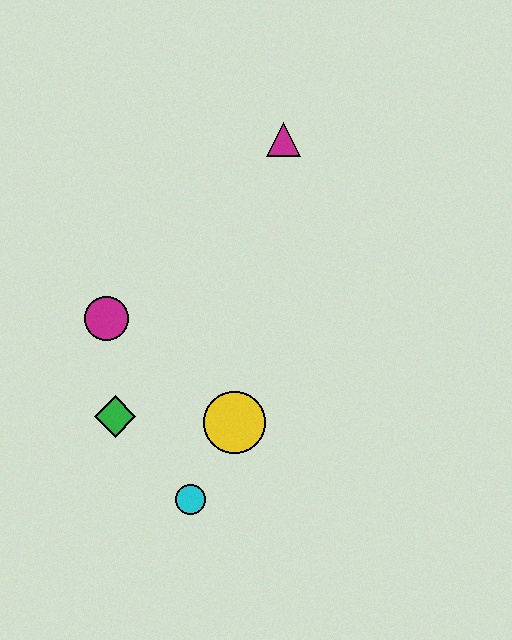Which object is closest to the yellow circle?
The cyan circle is closest to the yellow circle.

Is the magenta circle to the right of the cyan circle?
No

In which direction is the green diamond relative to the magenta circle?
The green diamond is below the magenta circle.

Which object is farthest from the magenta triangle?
The cyan circle is farthest from the magenta triangle.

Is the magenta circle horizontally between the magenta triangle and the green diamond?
No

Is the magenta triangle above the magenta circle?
Yes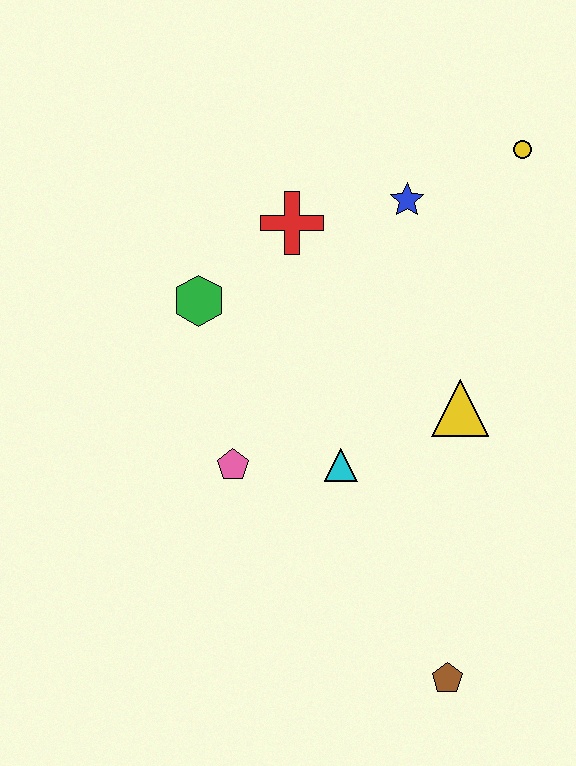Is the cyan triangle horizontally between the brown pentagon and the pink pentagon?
Yes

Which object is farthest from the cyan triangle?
The yellow circle is farthest from the cyan triangle.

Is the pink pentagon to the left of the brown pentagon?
Yes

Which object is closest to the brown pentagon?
The cyan triangle is closest to the brown pentagon.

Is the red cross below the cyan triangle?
No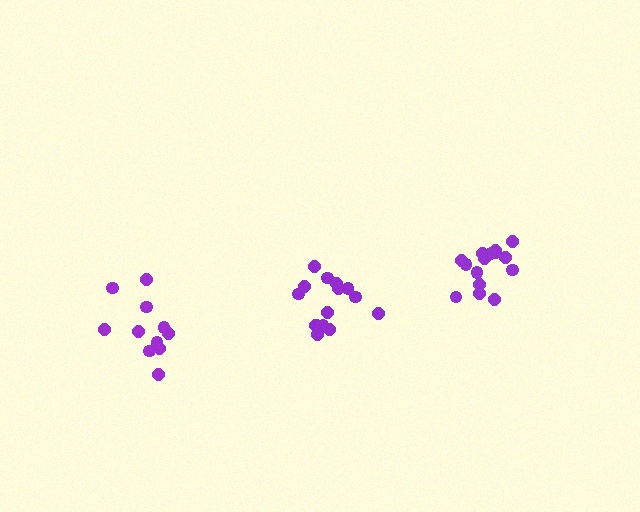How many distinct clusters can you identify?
There are 3 distinct clusters.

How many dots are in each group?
Group 1: 15 dots, Group 2: 11 dots, Group 3: 15 dots (41 total).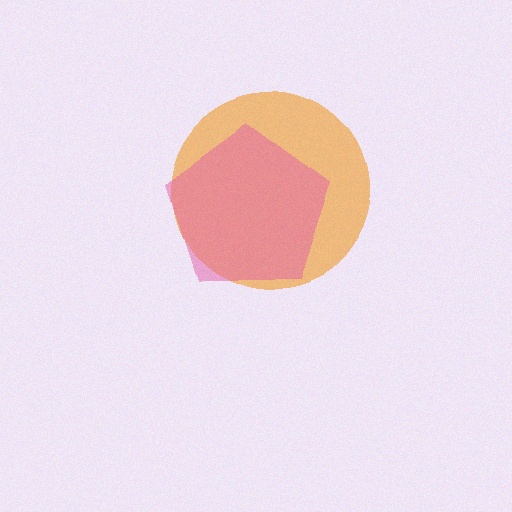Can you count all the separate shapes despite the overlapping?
Yes, there are 2 separate shapes.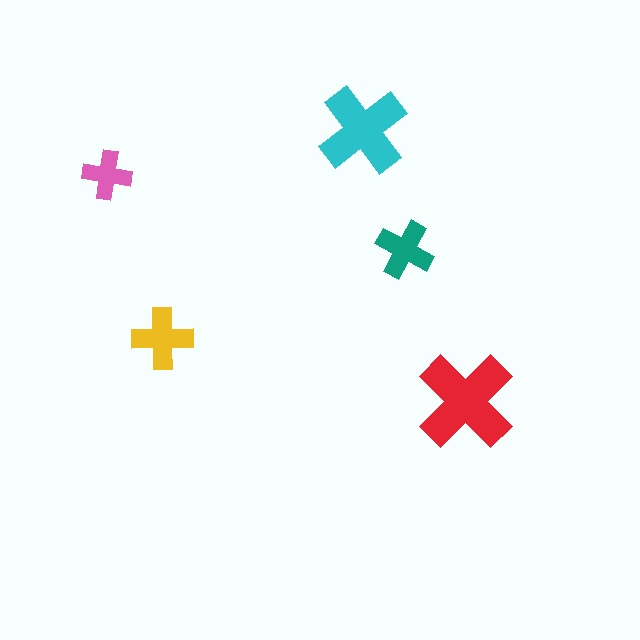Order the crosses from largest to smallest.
the red one, the cyan one, the yellow one, the teal one, the pink one.